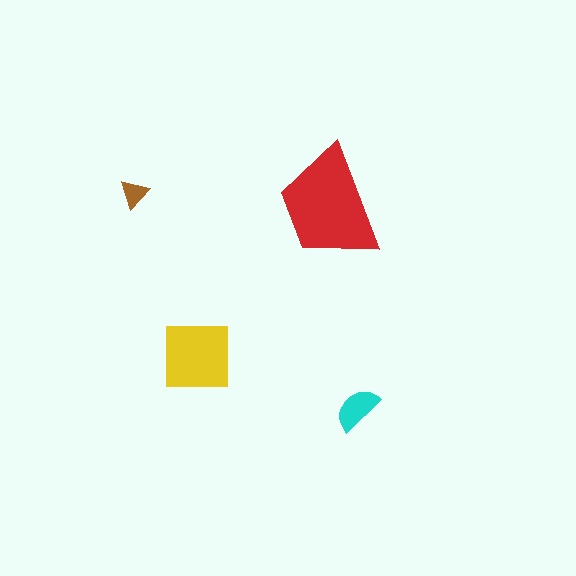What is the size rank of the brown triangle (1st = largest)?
4th.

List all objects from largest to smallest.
The red trapezoid, the yellow square, the cyan semicircle, the brown triangle.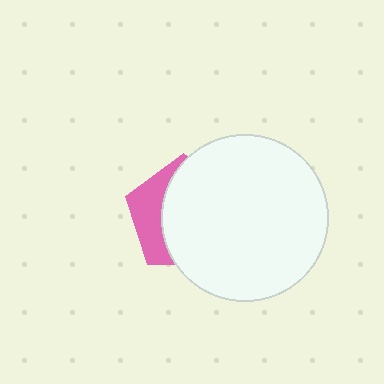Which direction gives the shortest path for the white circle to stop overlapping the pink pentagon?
Moving right gives the shortest separation.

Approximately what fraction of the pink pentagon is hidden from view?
Roughly 69% of the pink pentagon is hidden behind the white circle.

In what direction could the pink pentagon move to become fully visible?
The pink pentagon could move left. That would shift it out from behind the white circle entirely.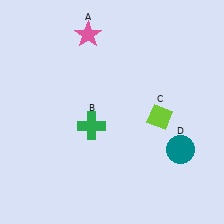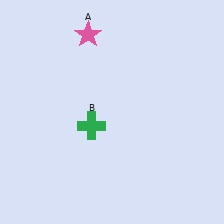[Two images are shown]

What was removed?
The teal circle (D), the lime diamond (C) were removed in Image 2.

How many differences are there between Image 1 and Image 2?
There are 2 differences between the two images.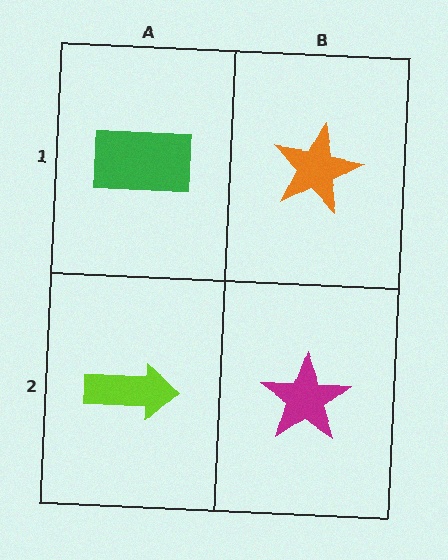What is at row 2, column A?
A lime arrow.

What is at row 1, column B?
An orange star.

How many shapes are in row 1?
2 shapes.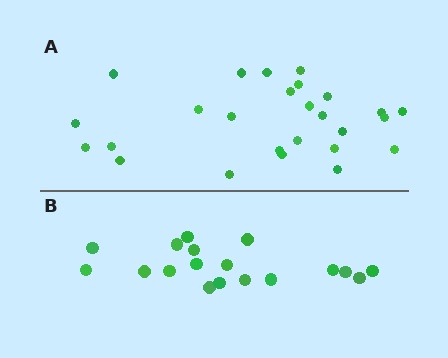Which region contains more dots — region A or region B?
Region A (the top region) has more dots.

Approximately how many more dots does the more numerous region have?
Region A has roughly 8 or so more dots than region B.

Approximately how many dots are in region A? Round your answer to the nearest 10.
About 30 dots. (The exact count is 26, which rounds to 30.)